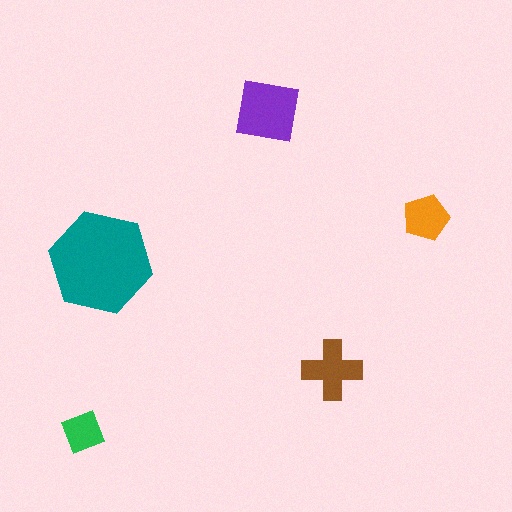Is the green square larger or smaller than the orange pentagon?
Smaller.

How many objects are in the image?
There are 5 objects in the image.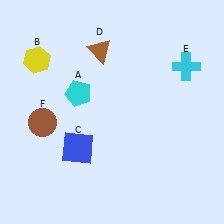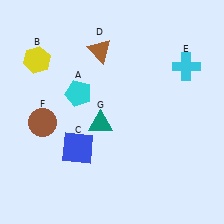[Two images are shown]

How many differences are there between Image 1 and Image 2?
There is 1 difference between the two images.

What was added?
A teal triangle (G) was added in Image 2.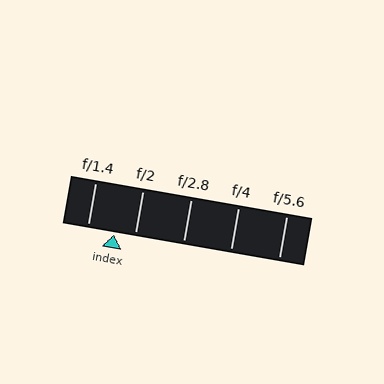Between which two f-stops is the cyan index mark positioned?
The index mark is between f/1.4 and f/2.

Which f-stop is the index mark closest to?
The index mark is closest to f/2.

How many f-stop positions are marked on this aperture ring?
There are 5 f-stop positions marked.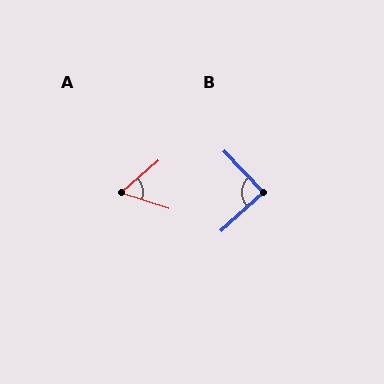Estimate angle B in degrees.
Approximately 89 degrees.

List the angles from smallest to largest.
A (59°), B (89°).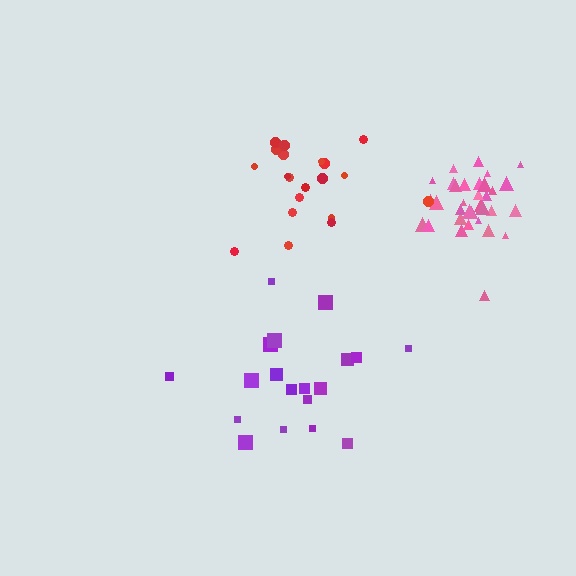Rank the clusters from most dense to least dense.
pink, red, purple.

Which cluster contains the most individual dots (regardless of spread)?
Pink (33).